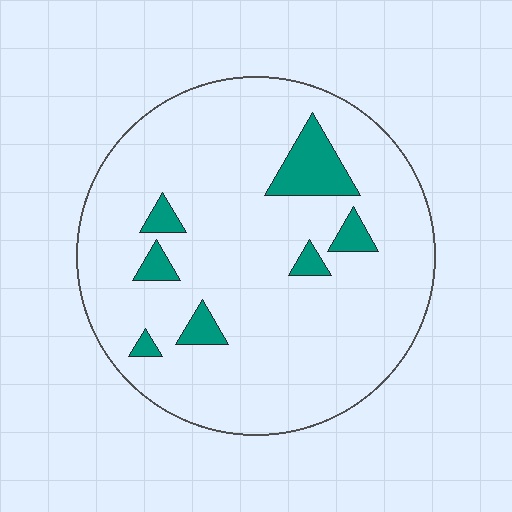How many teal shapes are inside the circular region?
7.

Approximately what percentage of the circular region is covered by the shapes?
Approximately 10%.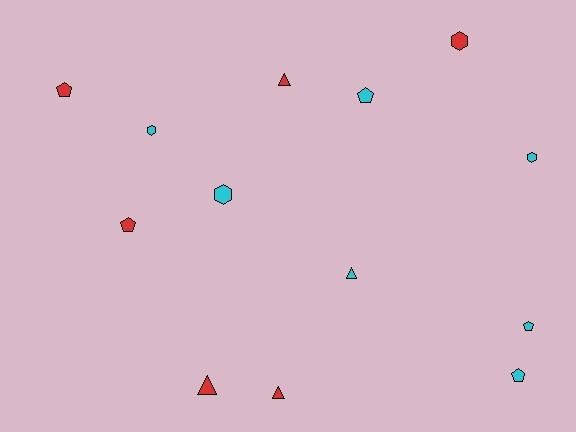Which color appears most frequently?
Cyan, with 7 objects.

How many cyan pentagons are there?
There are 3 cyan pentagons.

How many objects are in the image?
There are 13 objects.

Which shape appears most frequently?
Pentagon, with 5 objects.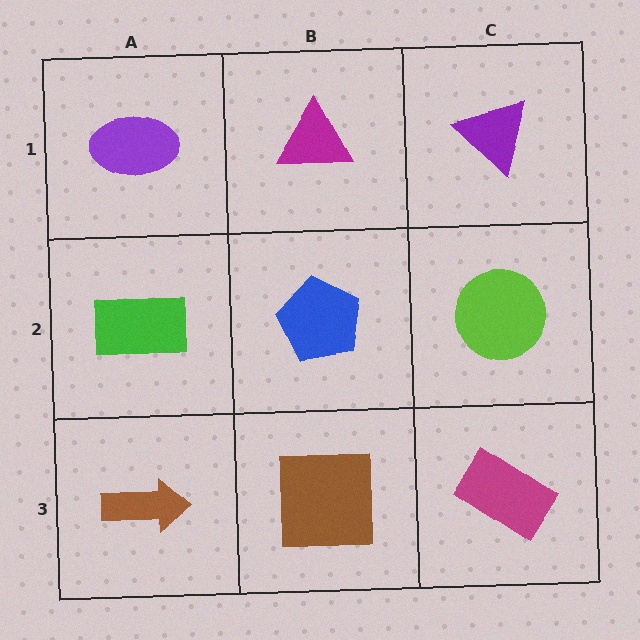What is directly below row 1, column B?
A blue pentagon.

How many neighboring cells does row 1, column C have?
2.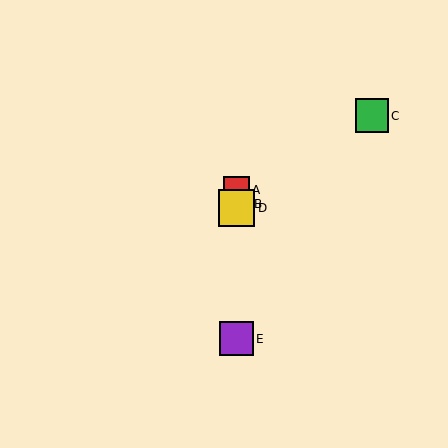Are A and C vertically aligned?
No, A is at x≈236 and C is at x≈372.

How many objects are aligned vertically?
4 objects (A, B, D, E) are aligned vertically.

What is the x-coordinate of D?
Object D is at x≈236.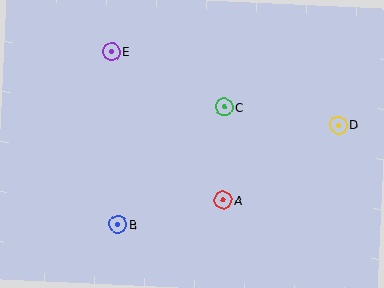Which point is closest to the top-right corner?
Point D is closest to the top-right corner.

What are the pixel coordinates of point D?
Point D is at (338, 125).